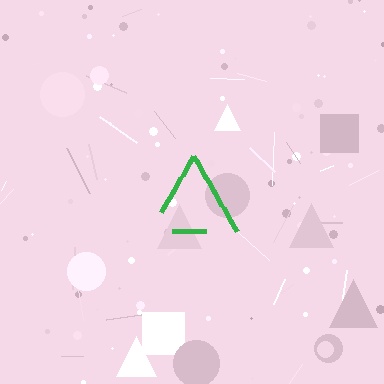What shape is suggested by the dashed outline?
The dashed outline suggests a triangle.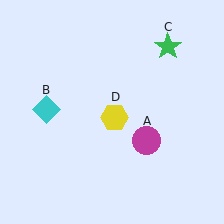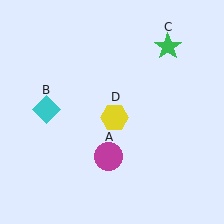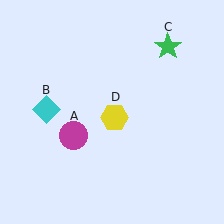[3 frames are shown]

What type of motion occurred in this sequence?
The magenta circle (object A) rotated clockwise around the center of the scene.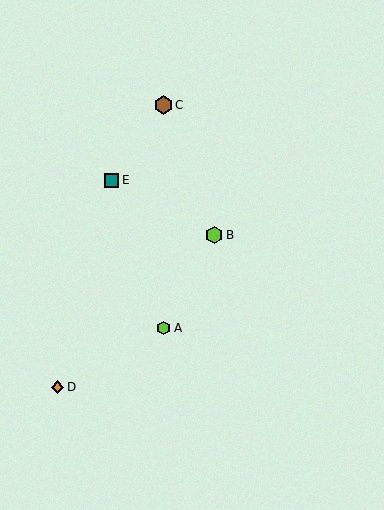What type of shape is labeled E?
Shape E is a teal square.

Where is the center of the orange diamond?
The center of the orange diamond is at (58, 387).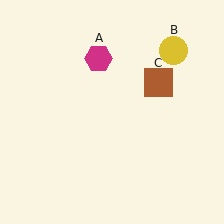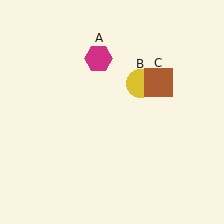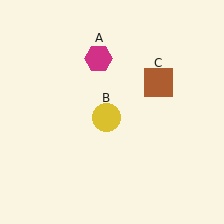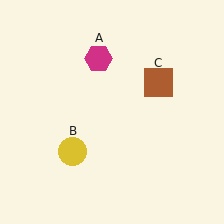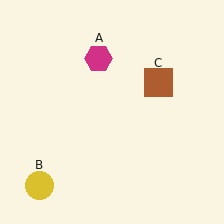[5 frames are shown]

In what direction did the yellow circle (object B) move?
The yellow circle (object B) moved down and to the left.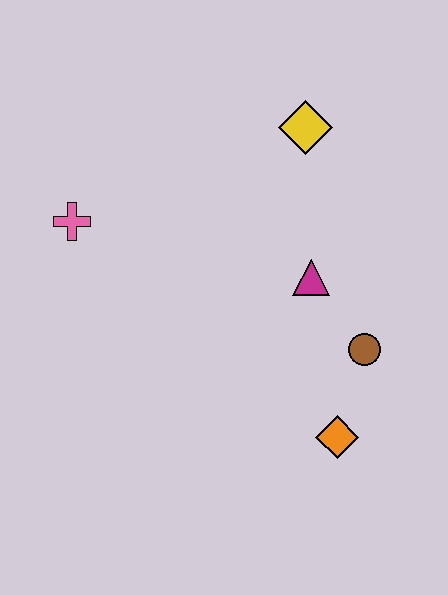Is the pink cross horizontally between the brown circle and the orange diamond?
No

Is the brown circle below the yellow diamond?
Yes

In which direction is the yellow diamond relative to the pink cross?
The yellow diamond is to the right of the pink cross.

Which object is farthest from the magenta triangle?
The pink cross is farthest from the magenta triangle.